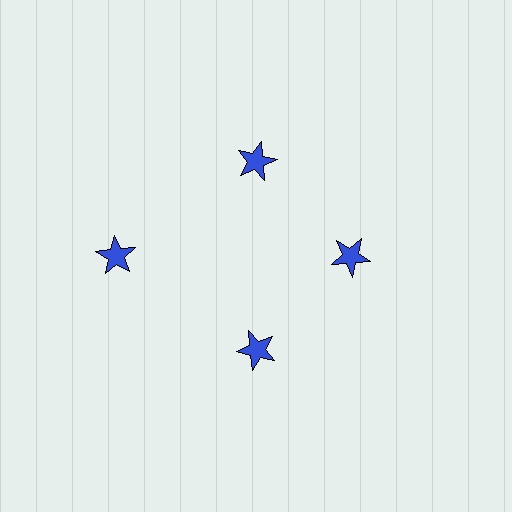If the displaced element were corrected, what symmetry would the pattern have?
It would have 4-fold rotational symmetry — the pattern would map onto itself every 90 degrees.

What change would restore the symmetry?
The symmetry would be restored by moving it inward, back onto the ring so that all 4 stars sit at equal angles and equal distance from the center.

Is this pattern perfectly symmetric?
No. The 4 blue stars are arranged in a ring, but one element near the 9 o'clock position is pushed outward from the center, breaking the 4-fold rotational symmetry.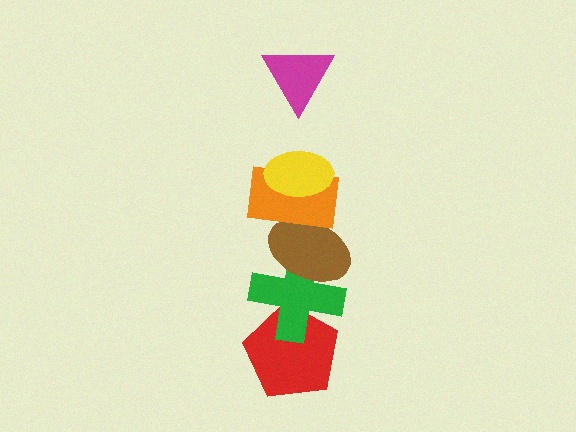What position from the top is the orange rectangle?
The orange rectangle is 3rd from the top.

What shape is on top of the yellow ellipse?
The magenta triangle is on top of the yellow ellipse.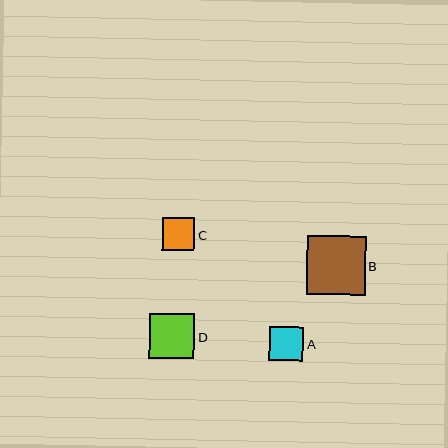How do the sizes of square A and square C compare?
Square A and square C are approximately the same size.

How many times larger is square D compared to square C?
Square D is approximately 1.4 times the size of square C.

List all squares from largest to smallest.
From largest to smallest: B, D, A, C.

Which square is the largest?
Square B is the largest with a size of approximately 59 pixels.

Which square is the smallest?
Square C is the smallest with a size of approximately 33 pixels.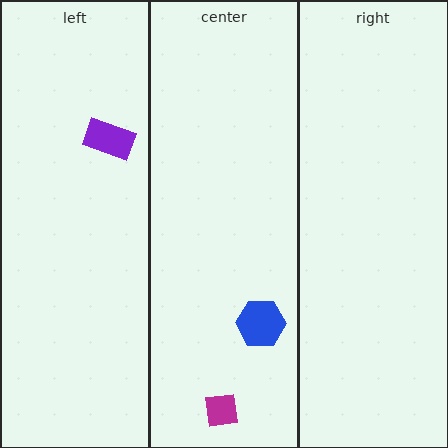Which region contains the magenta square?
The center region.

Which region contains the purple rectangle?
The left region.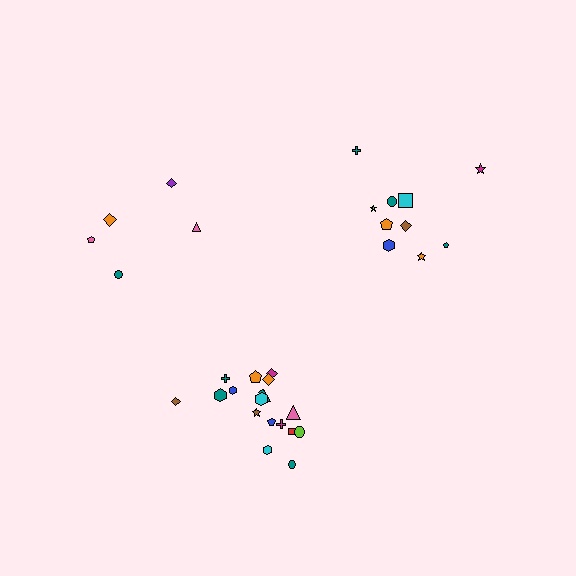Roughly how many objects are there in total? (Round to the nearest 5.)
Roughly 35 objects in total.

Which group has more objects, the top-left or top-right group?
The top-right group.